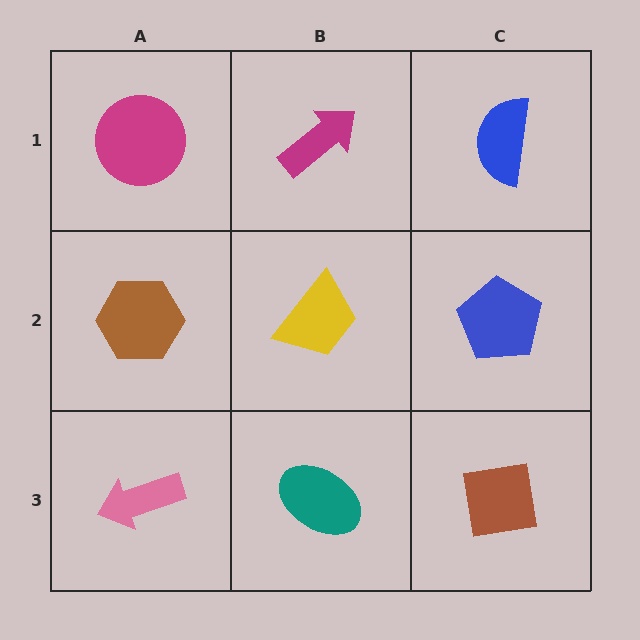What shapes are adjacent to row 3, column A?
A brown hexagon (row 2, column A), a teal ellipse (row 3, column B).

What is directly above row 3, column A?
A brown hexagon.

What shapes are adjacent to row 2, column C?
A blue semicircle (row 1, column C), a brown square (row 3, column C), a yellow trapezoid (row 2, column B).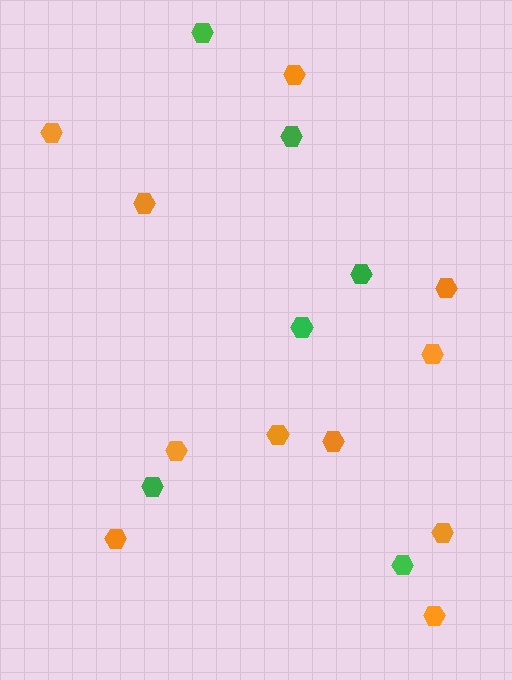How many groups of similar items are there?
There are 2 groups: one group of green hexagons (6) and one group of orange hexagons (11).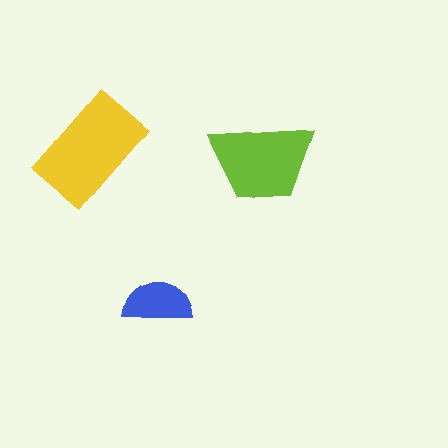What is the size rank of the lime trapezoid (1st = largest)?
2nd.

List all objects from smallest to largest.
The blue semicircle, the lime trapezoid, the yellow rectangle.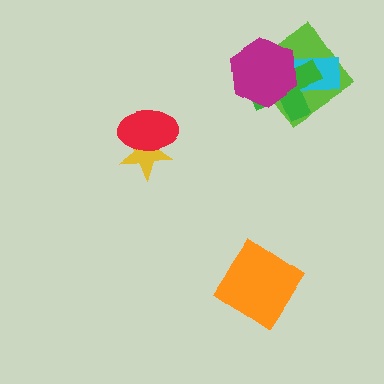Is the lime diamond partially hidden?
Yes, it is partially covered by another shape.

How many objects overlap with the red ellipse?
1 object overlaps with the red ellipse.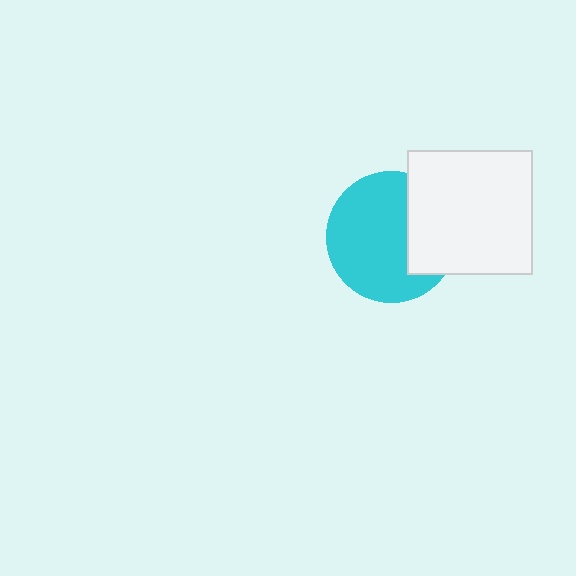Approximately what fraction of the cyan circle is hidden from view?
Roughly 30% of the cyan circle is hidden behind the white square.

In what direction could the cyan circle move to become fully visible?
The cyan circle could move left. That would shift it out from behind the white square entirely.